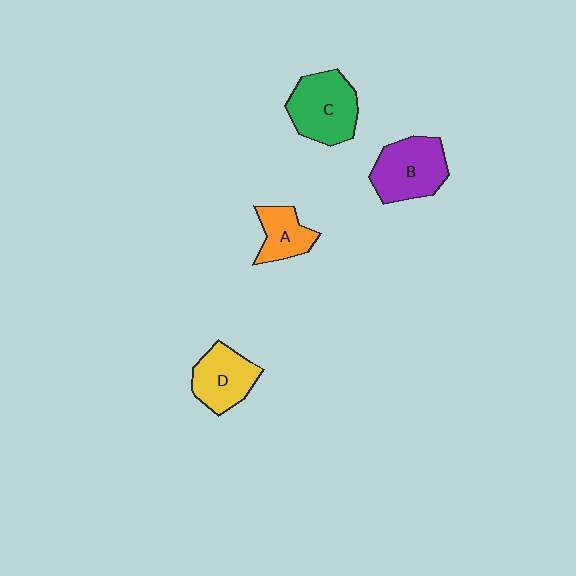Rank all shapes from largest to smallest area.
From largest to smallest: C (green), B (purple), D (yellow), A (orange).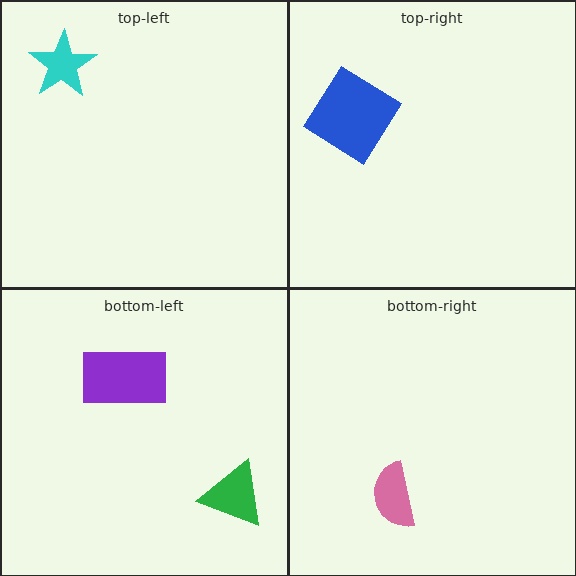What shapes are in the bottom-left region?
The purple rectangle, the green triangle.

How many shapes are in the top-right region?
1.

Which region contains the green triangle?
The bottom-left region.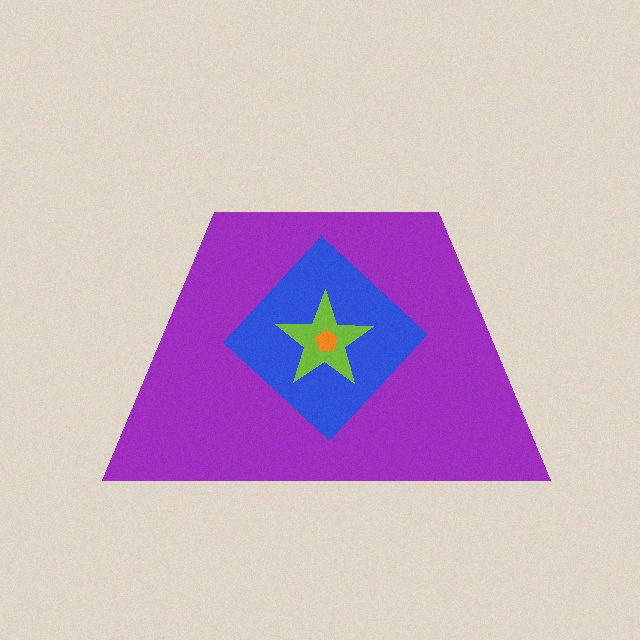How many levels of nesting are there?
4.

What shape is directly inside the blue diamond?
The lime star.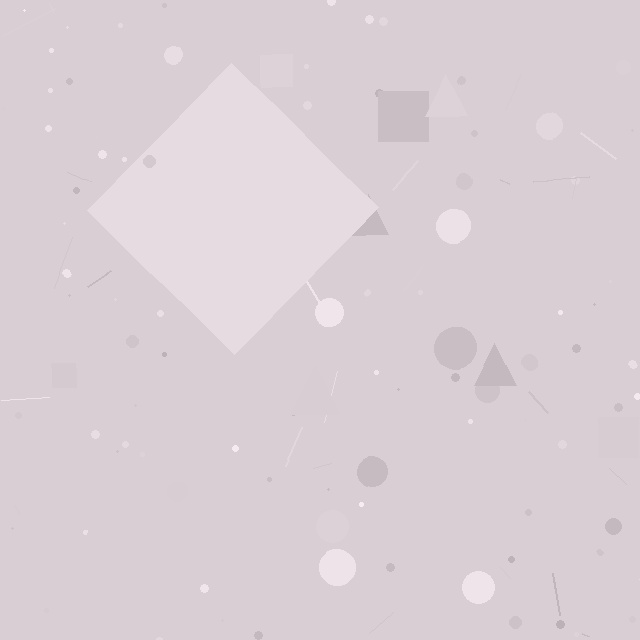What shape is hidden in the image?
A diamond is hidden in the image.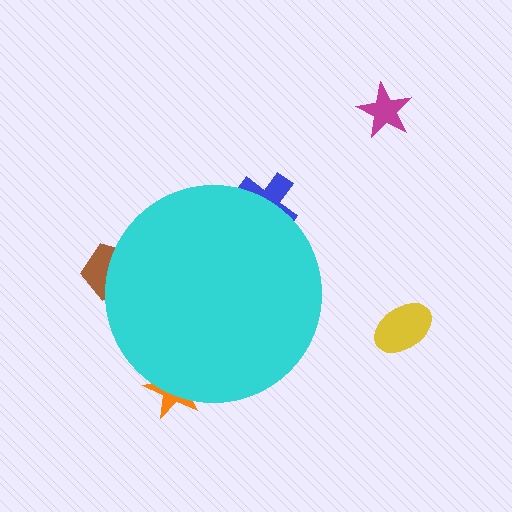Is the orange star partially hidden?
Yes, the orange star is partially hidden behind the cyan circle.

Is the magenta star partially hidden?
No, the magenta star is fully visible.